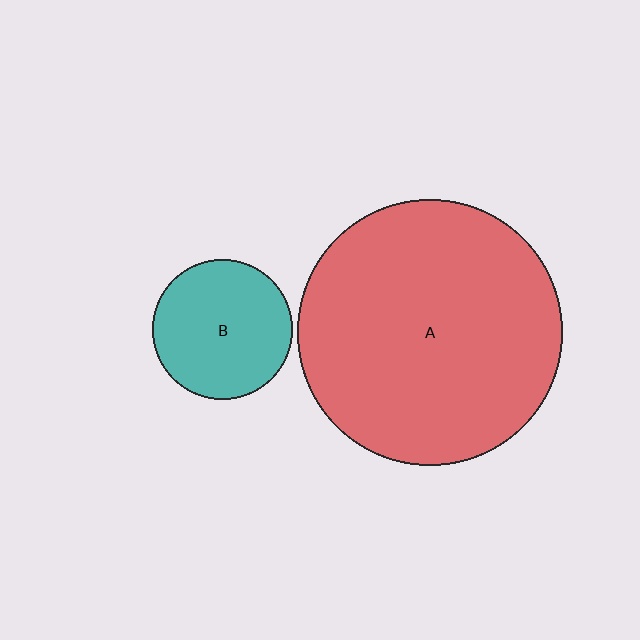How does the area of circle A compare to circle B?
Approximately 3.6 times.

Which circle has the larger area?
Circle A (red).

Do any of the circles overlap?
No, none of the circles overlap.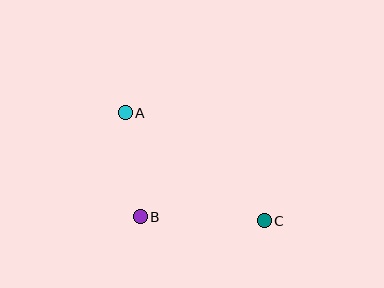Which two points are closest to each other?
Points A and B are closest to each other.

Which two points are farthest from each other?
Points A and C are farthest from each other.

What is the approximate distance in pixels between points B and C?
The distance between B and C is approximately 124 pixels.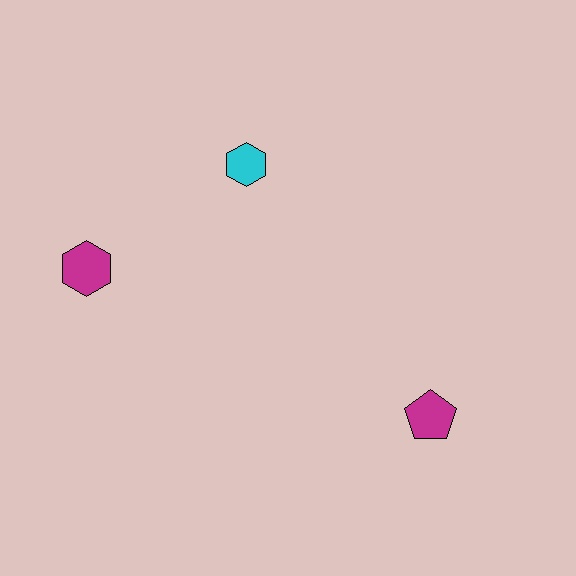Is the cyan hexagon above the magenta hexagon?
Yes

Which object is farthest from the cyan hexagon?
The magenta pentagon is farthest from the cyan hexagon.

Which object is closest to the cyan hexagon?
The magenta hexagon is closest to the cyan hexagon.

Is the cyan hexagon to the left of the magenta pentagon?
Yes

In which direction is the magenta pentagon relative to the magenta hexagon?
The magenta pentagon is to the right of the magenta hexagon.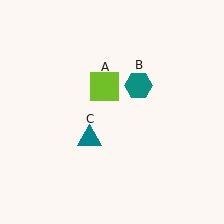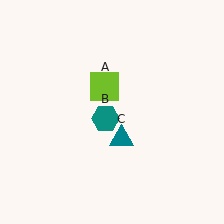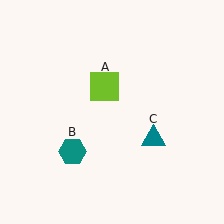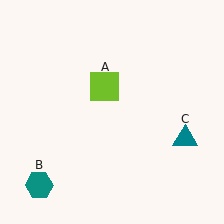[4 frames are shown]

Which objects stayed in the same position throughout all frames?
Lime square (object A) remained stationary.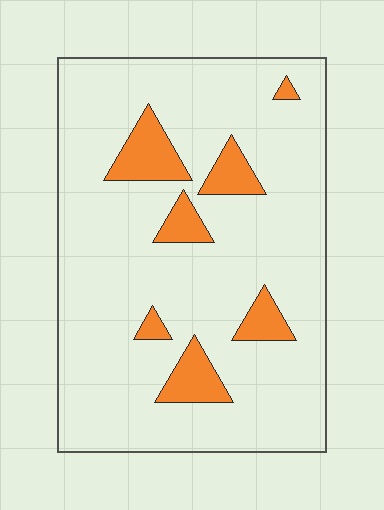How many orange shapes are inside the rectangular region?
7.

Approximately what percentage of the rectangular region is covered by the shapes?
Approximately 10%.